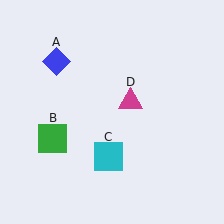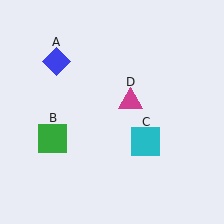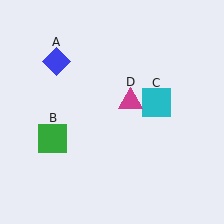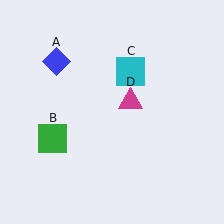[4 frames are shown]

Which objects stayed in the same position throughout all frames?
Blue diamond (object A) and green square (object B) and magenta triangle (object D) remained stationary.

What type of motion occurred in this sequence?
The cyan square (object C) rotated counterclockwise around the center of the scene.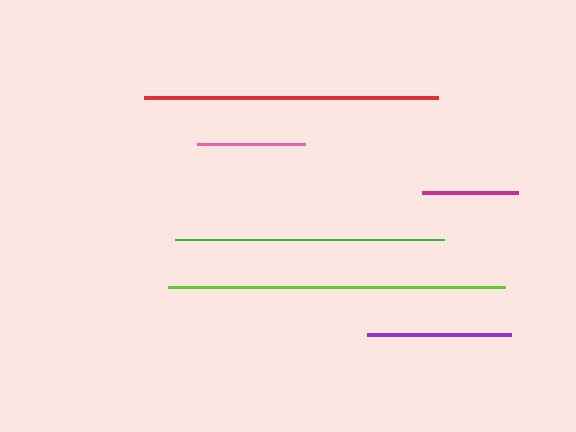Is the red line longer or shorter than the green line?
The red line is longer than the green line.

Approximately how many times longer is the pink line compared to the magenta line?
The pink line is approximately 1.1 times the length of the magenta line.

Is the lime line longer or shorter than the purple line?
The lime line is longer than the purple line.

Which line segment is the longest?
The lime line is the longest at approximately 337 pixels.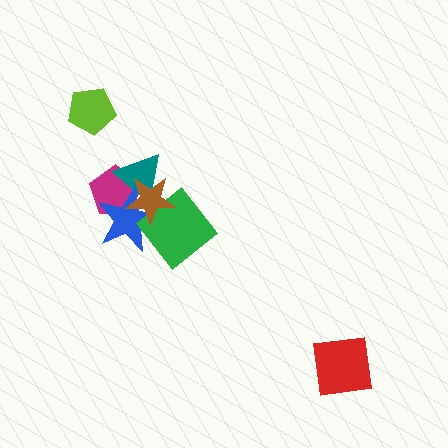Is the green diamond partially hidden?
Yes, it is partially covered by another shape.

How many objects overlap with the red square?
0 objects overlap with the red square.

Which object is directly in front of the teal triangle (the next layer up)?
The blue star is directly in front of the teal triangle.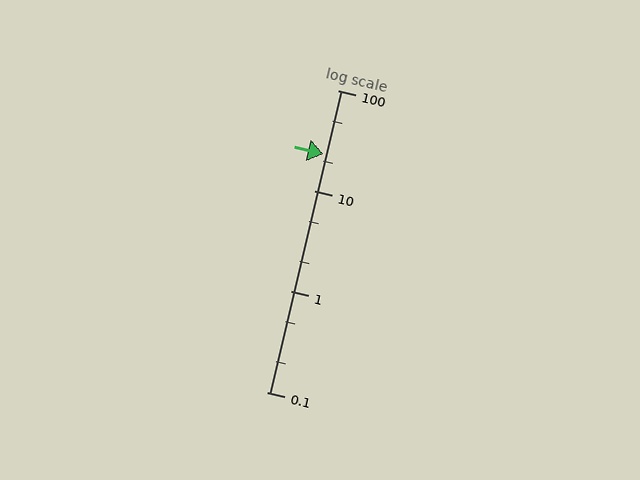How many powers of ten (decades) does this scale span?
The scale spans 3 decades, from 0.1 to 100.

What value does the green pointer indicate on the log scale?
The pointer indicates approximately 23.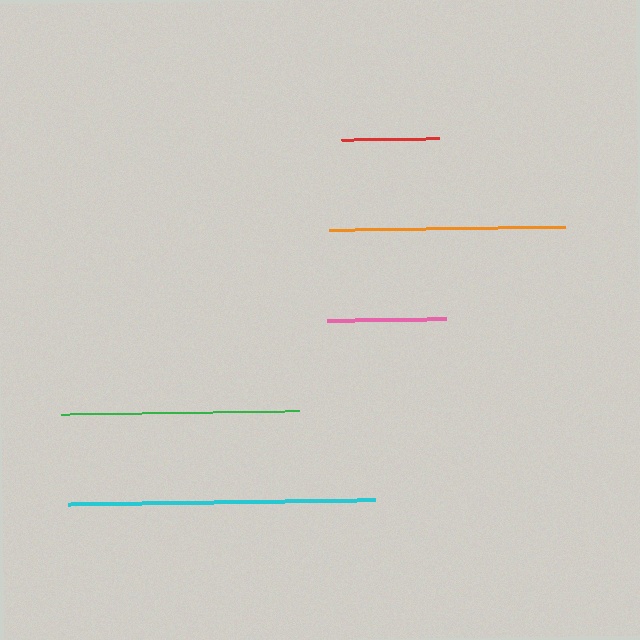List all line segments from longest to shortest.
From longest to shortest: cyan, green, orange, pink, red.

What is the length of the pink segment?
The pink segment is approximately 119 pixels long.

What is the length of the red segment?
The red segment is approximately 98 pixels long.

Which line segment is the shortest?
The red line is the shortest at approximately 98 pixels.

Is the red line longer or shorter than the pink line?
The pink line is longer than the red line.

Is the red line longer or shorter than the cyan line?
The cyan line is longer than the red line.